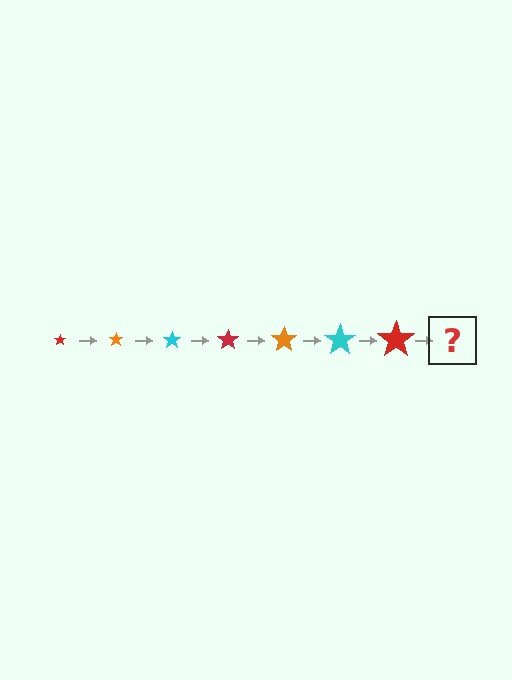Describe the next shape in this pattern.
It should be an orange star, larger than the previous one.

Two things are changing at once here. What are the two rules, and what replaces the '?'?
The two rules are that the star grows larger each step and the color cycles through red, orange, and cyan. The '?' should be an orange star, larger than the previous one.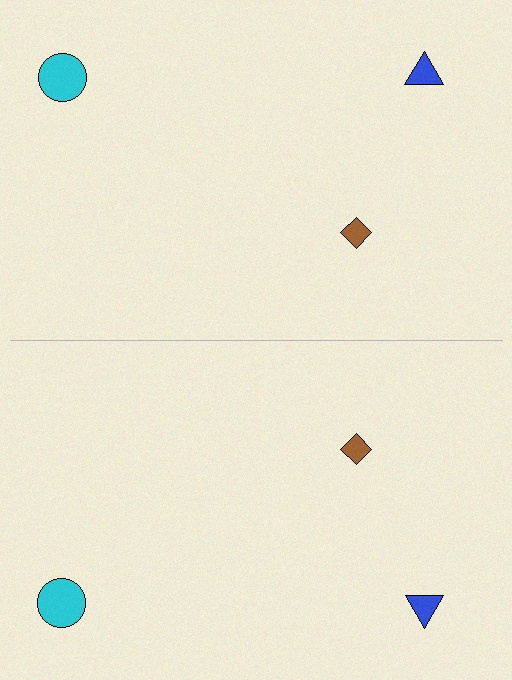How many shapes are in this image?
There are 6 shapes in this image.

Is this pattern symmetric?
Yes, this pattern has bilateral (reflection) symmetry.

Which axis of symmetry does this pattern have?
The pattern has a horizontal axis of symmetry running through the center of the image.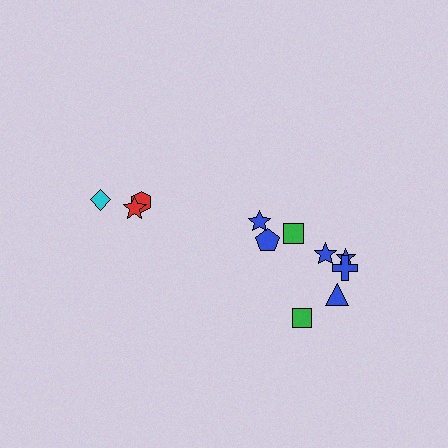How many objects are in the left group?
There are 3 objects.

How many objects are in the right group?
There are 8 objects.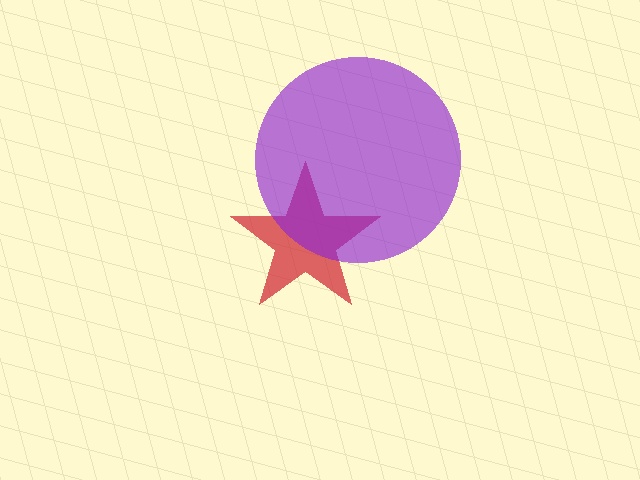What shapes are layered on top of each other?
The layered shapes are: a red star, a purple circle.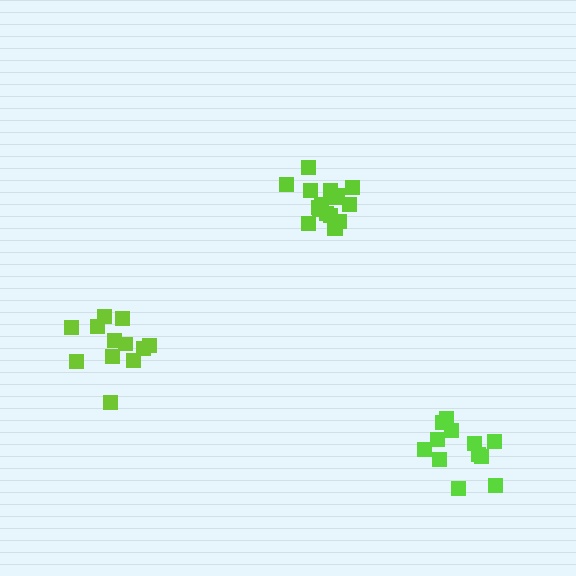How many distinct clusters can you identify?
There are 3 distinct clusters.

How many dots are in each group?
Group 1: 12 dots, Group 2: 17 dots, Group 3: 12 dots (41 total).